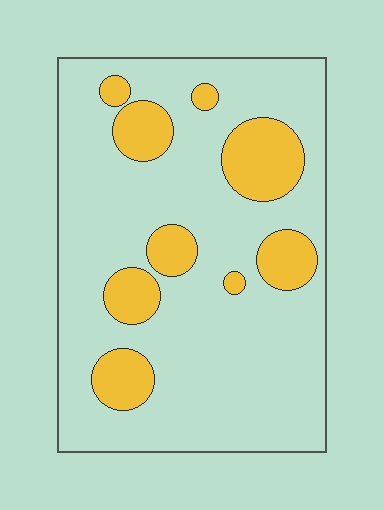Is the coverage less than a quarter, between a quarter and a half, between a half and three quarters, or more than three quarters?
Less than a quarter.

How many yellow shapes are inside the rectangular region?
9.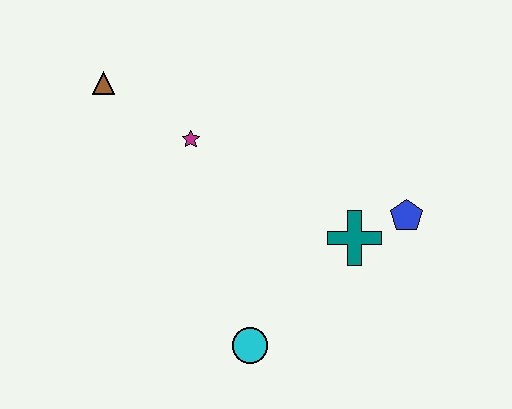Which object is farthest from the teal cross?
The brown triangle is farthest from the teal cross.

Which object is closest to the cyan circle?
The teal cross is closest to the cyan circle.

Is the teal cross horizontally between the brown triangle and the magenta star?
No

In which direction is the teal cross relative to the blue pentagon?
The teal cross is to the left of the blue pentagon.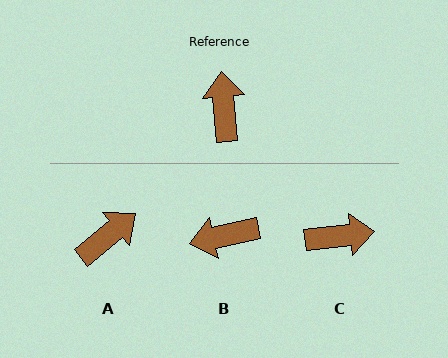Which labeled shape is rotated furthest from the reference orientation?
B, about 98 degrees away.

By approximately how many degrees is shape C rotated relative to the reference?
Approximately 88 degrees clockwise.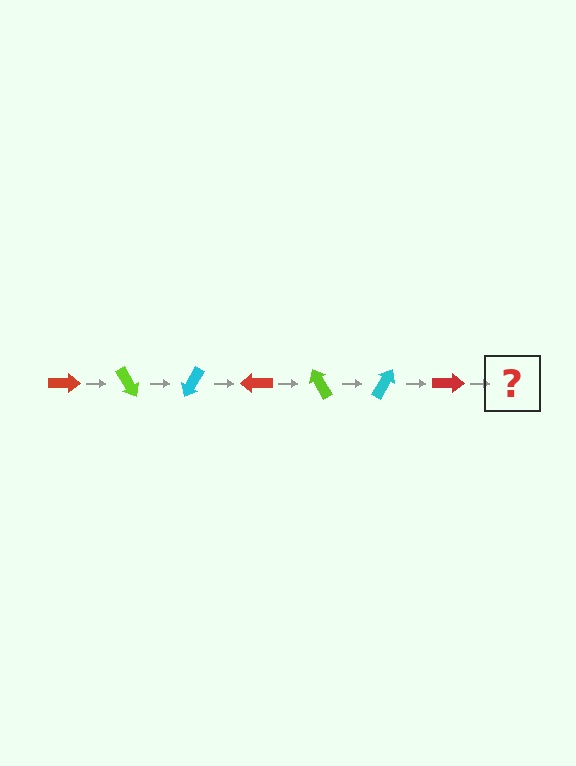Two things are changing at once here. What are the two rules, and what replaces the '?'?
The two rules are that it rotates 60 degrees each step and the color cycles through red, lime, and cyan. The '?' should be a lime arrow, rotated 420 degrees from the start.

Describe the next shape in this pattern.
It should be a lime arrow, rotated 420 degrees from the start.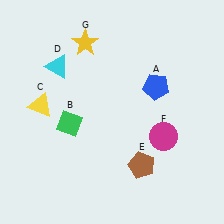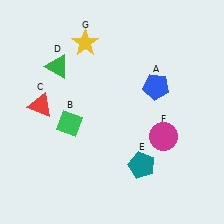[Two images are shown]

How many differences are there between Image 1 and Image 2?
There are 3 differences between the two images.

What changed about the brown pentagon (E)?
In Image 1, E is brown. In Image 2, it changed to teal.